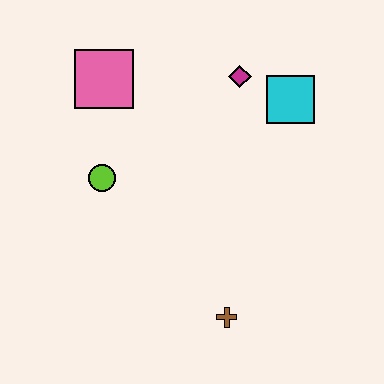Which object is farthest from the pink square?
The brown cross is farthest from the pink square.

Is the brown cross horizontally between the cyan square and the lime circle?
Yes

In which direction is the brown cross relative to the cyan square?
The brown cross is below the cyan square.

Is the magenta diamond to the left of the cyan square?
Yes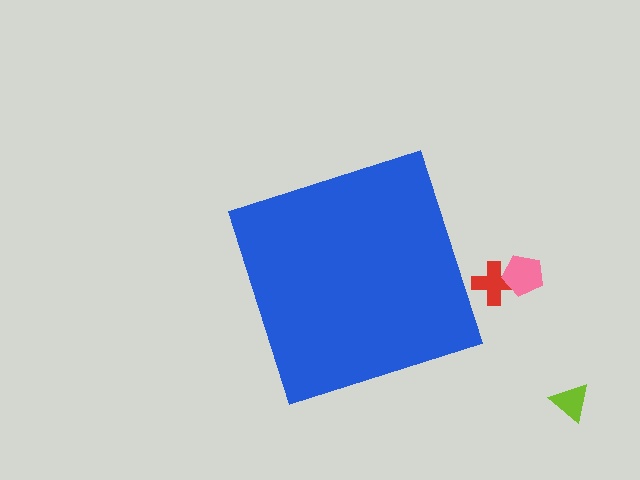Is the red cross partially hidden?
No, the red cross is fully visible.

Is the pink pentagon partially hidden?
No, the pink pentagon is fully visible.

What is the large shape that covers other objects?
A blue square.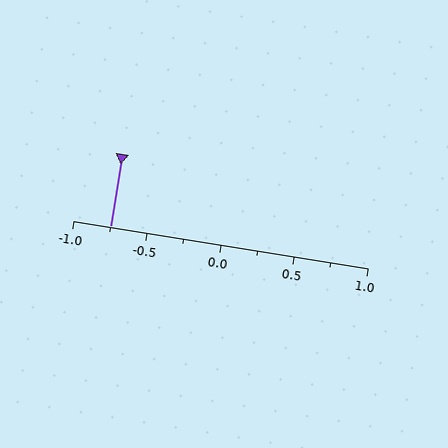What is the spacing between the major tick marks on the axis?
The major ticks are spaced 0.5 apart.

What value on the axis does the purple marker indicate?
The marker indicates approximately -0.75.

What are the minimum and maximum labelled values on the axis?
The axis runs from -1.0 to 1.0.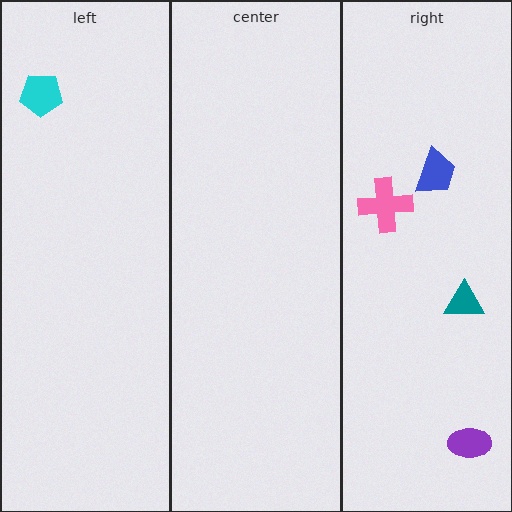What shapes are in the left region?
The cyan pentagon.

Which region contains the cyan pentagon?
The left region.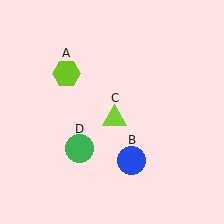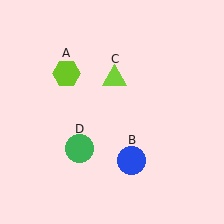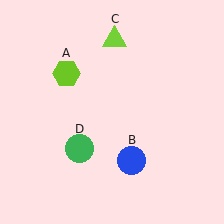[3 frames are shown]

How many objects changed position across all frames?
1 object changed position: lime triangle (object C).